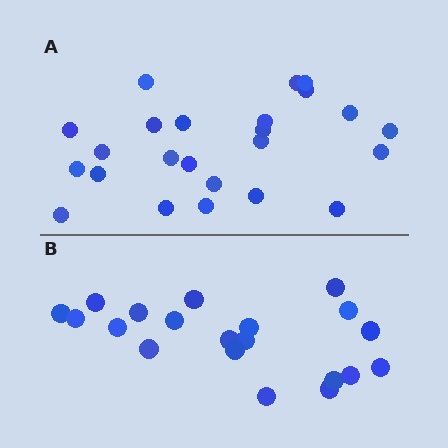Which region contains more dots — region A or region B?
Region A (the top region) has more dots.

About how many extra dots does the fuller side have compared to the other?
Region A has about 4 more dots than region B.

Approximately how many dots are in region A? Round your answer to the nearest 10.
About 20 dots. (The exact count is 24, which rounds to 20.)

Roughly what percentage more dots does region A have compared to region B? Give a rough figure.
About 20% more.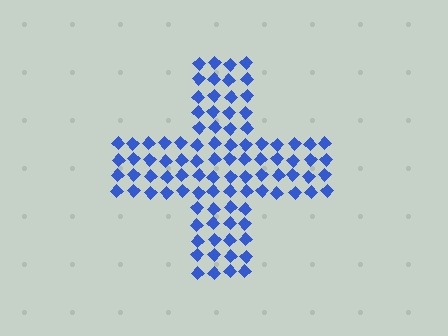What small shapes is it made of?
It is made of small diamonds.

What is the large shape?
The large shape is a cross.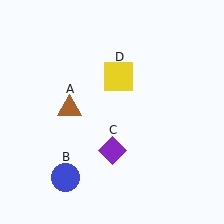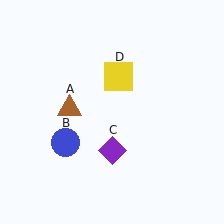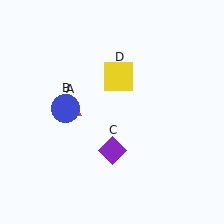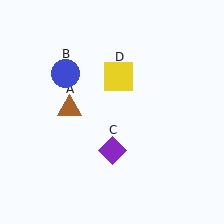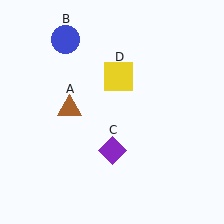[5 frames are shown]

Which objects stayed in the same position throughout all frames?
Brown triangle (object A) and purple diamond (object C) and yellow square (object D) remained stationary.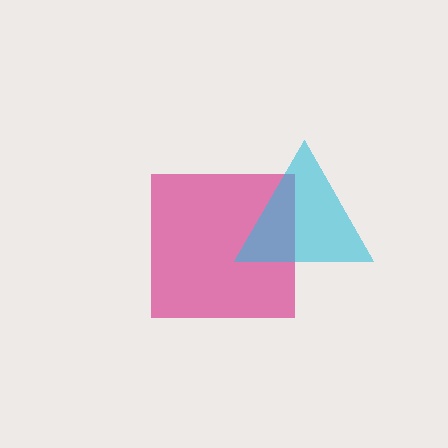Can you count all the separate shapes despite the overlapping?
Yes, there are 2 separate shapes.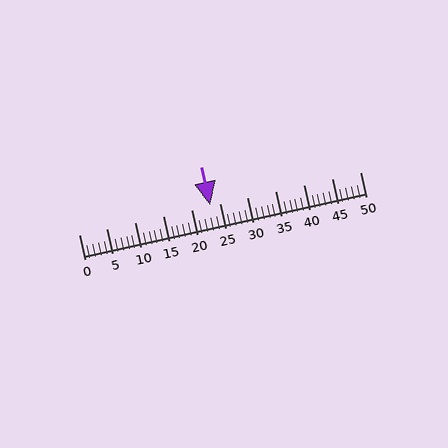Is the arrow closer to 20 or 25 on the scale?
The arrow is closer to 25.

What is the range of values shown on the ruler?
The ruler shows values from 0 to 50.